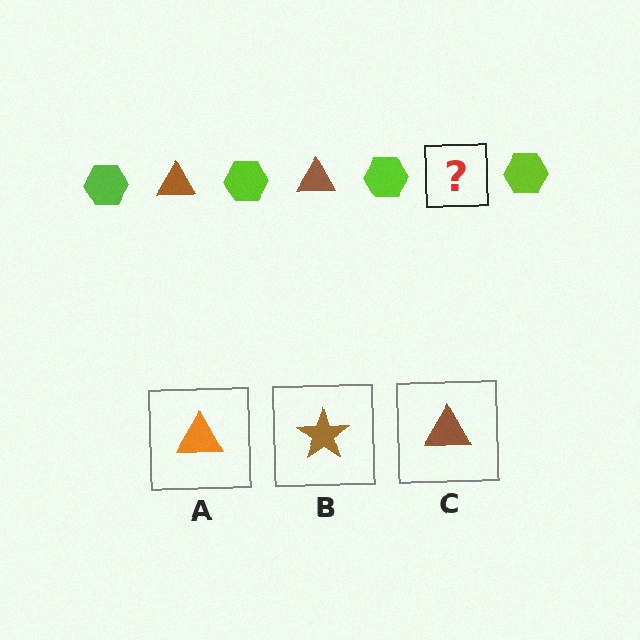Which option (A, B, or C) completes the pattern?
C.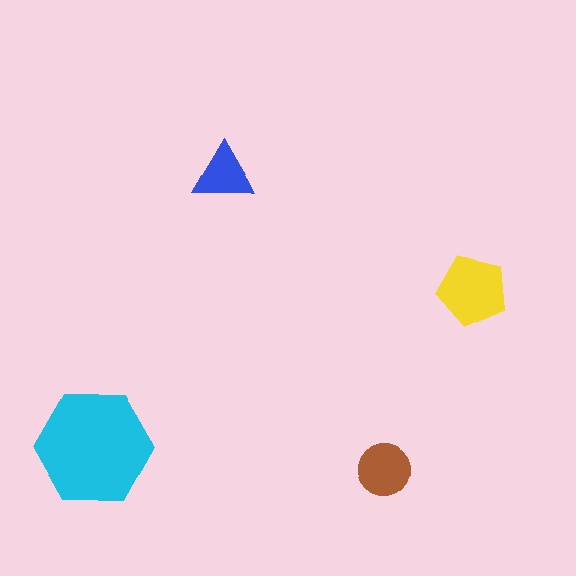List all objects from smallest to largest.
The blue triangle, the brown circle, the yellow pentagon, the cyan hexagon.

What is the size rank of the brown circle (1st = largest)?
3rd.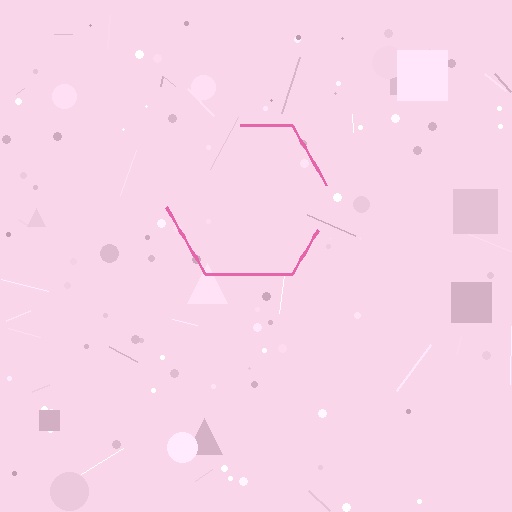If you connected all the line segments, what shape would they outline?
They would outline a hexagon.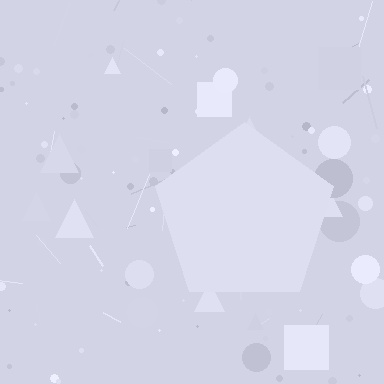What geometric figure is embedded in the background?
A pentagon is embedded in the background.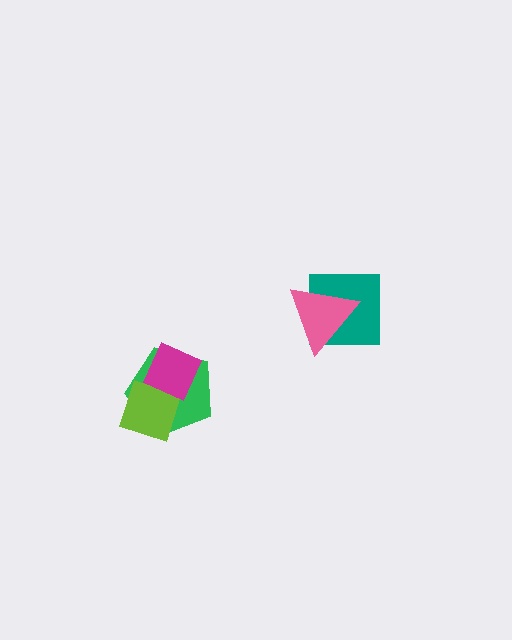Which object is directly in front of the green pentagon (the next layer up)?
The lime diamond is directly in front of the green pentagon.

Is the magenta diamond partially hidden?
No, no other shape covers it.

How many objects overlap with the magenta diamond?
2 objects overlap with the magenta diamond.